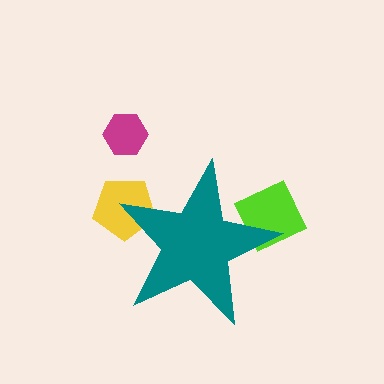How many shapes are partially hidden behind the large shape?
2 shapes are partially hidden.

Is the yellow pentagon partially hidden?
Yes, the yellow pentagon is partially hidden behind the teal star.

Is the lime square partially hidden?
Yes, the lime square is partially hidden behind the teal star.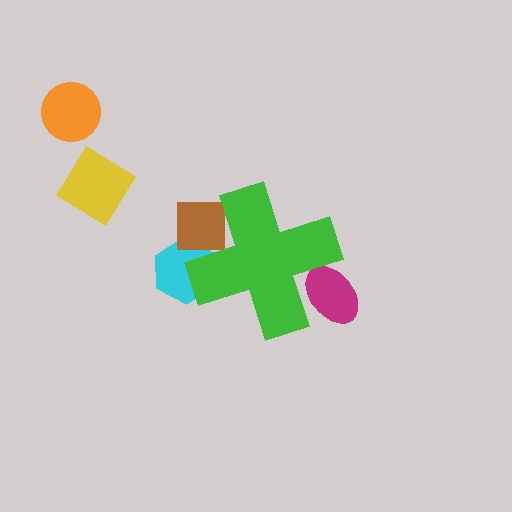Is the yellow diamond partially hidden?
No, the yellow diamond is fully visible.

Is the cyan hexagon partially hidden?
Yes, the cyan hexagon is partially hidden behind the green cross.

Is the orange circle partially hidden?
No, the orange circle is fully visible.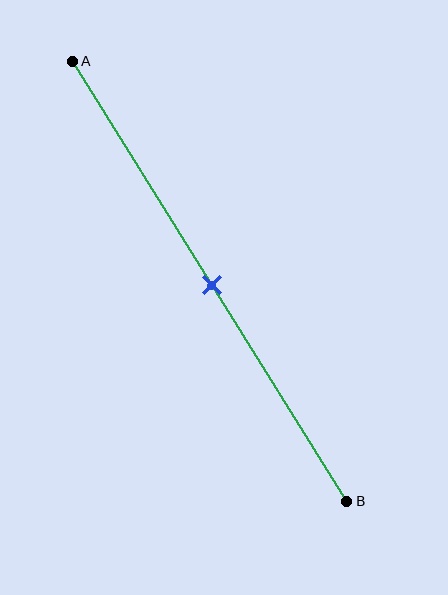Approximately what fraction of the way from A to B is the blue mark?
The blue mark is approximately 50% of the way from A to B.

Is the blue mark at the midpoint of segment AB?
Yes, the mark is approximately at the midpoint.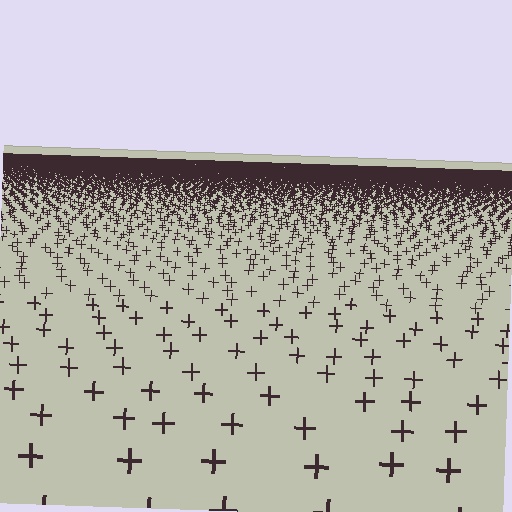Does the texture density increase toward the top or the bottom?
Density increases toward the top.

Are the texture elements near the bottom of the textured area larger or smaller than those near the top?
Larger. Near the bottom, elements are closer to the viewer and appear at a bigger on-screen size.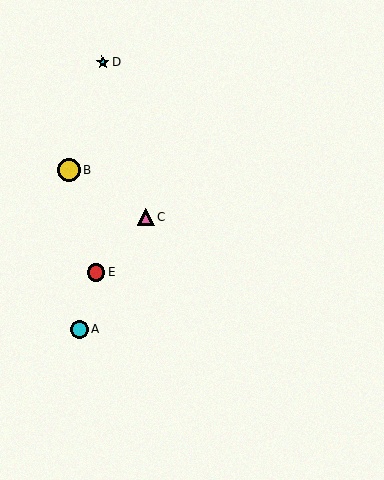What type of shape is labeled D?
Shape D is a cyan star.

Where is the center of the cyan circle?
The center of the cyan circle is at (80, 330).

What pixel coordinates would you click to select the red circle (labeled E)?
Click at (96, 273) to select the red circle E.